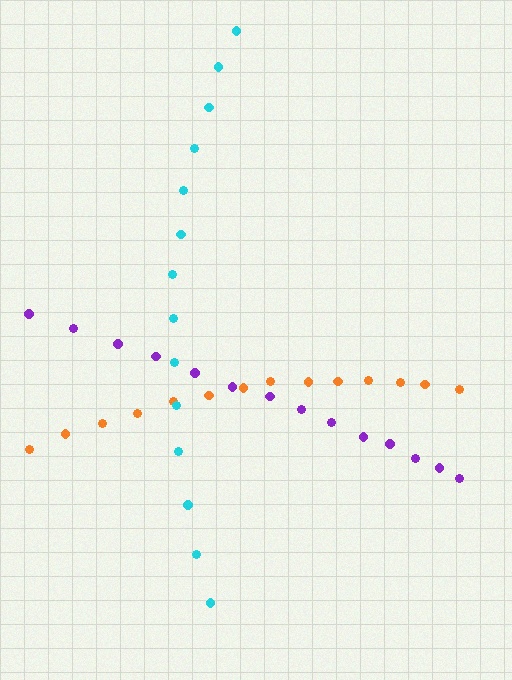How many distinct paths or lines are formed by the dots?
There are 3 distinct paths.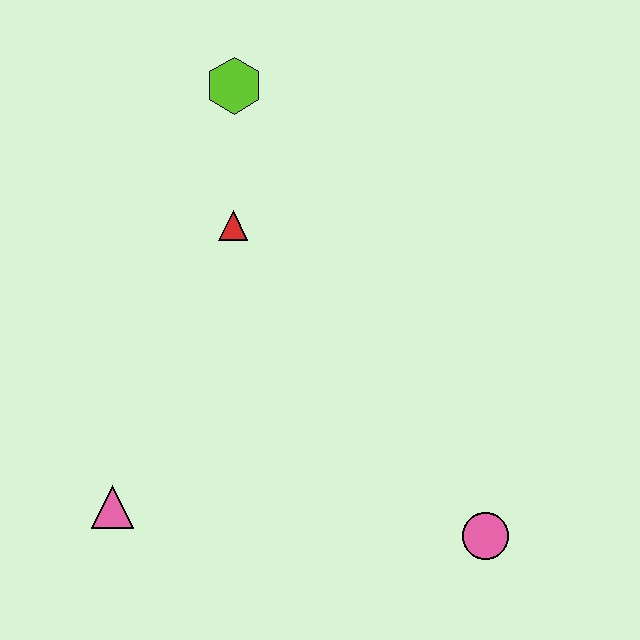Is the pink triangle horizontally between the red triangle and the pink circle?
No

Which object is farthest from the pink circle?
The lime hexagon is farthest from the pink circle.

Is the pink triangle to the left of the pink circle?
Yes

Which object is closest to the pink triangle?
The red triangle is closest to the pink triangle.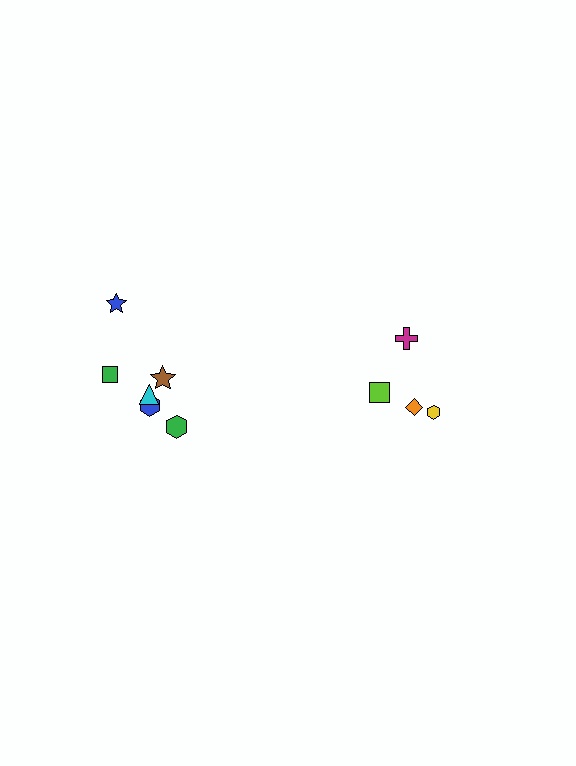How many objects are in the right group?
There are 4 objects.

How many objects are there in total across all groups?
There are 10 objects.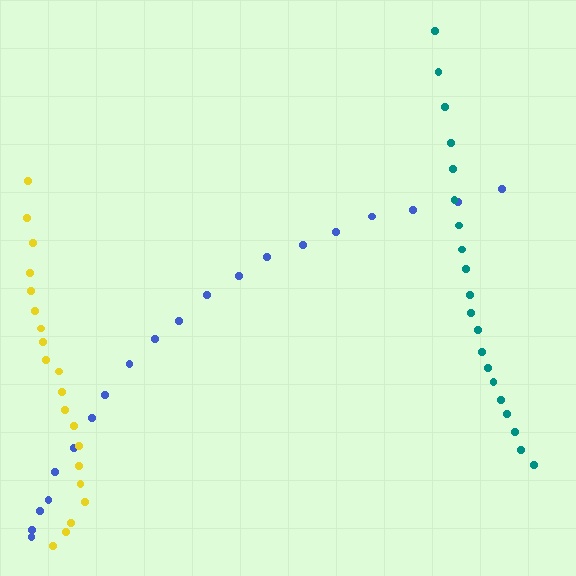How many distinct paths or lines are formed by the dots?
There are 3 distinct paths.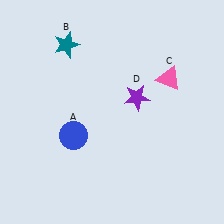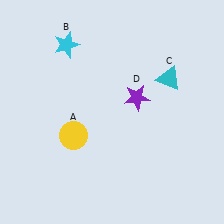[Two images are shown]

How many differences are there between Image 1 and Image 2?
There are 3 differences between the two images.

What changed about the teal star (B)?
In Image 1, B is teal. In Image 2, it changed to cyan.